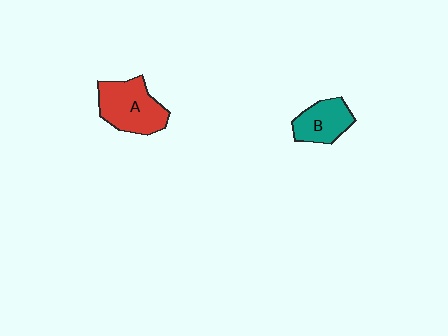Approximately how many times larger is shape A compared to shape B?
Approximately 1.4 times.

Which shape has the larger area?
Shape A (red).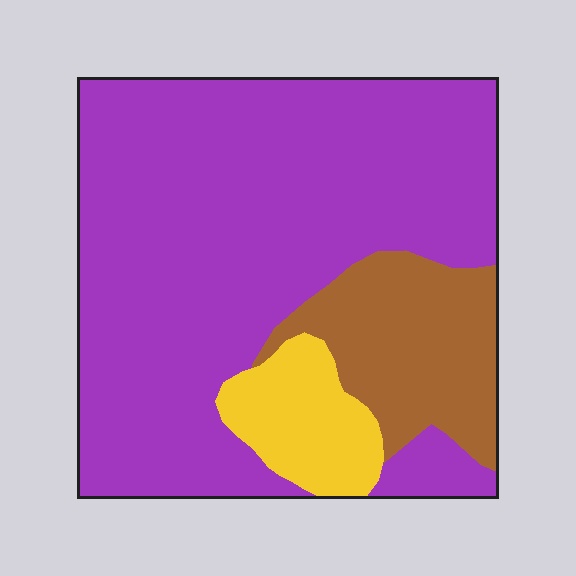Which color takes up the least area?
Yellow, at roughly 10%.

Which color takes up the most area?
Purple, at roughly 75%.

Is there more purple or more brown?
Purple.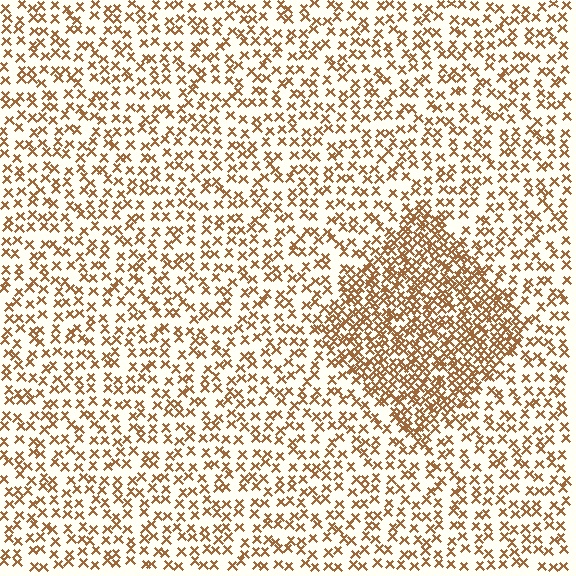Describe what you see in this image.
The image contains small brown elements arranged at two different densities. A diamond-shaped region is visible where the elements are more densely packed than the surrounding area.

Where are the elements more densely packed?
The elements are more densely packed inside the diamond boundary.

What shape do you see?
I see a diamond.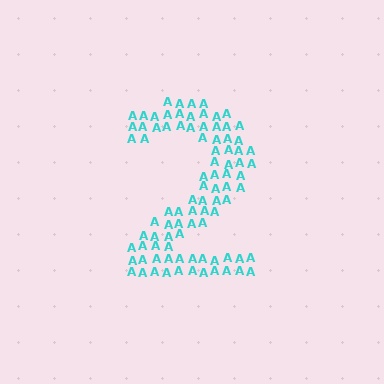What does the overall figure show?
The overall figure shows the digit 2.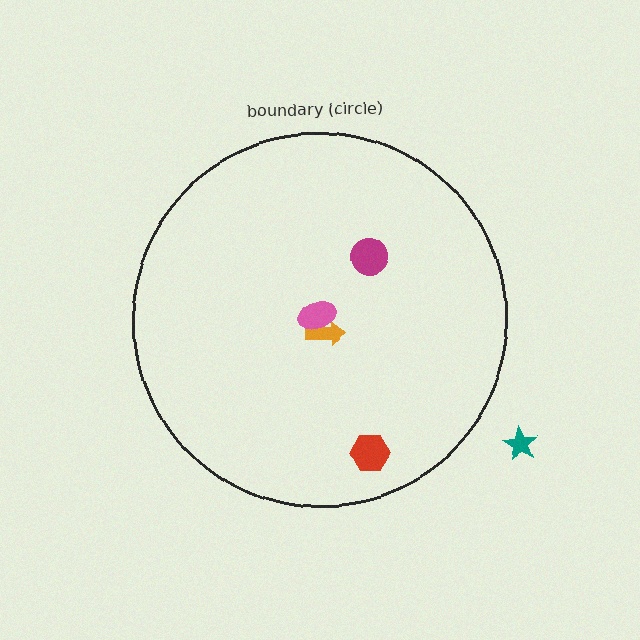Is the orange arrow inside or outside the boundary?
Inside.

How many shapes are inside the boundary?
4 inside, 1 outside.